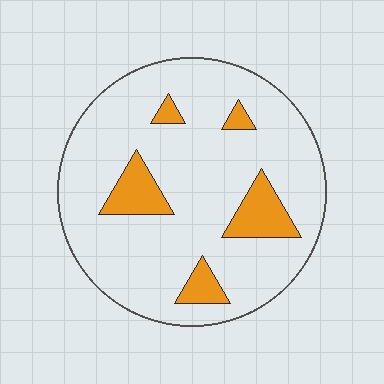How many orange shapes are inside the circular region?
5.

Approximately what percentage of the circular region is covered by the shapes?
Approximately 15%.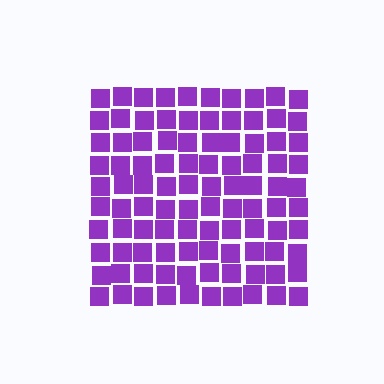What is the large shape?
The large shape is a square.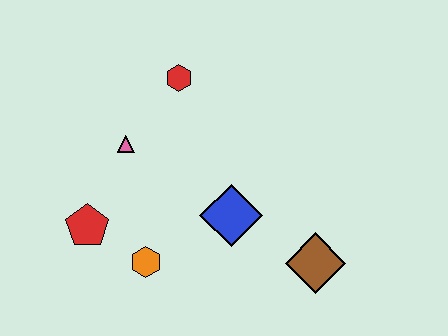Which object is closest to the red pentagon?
The orange hexagon is closest to the red pentagon.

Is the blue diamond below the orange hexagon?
No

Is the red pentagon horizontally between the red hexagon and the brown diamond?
No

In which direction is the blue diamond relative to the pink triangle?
The blue diamond is to the right of the pink triangle.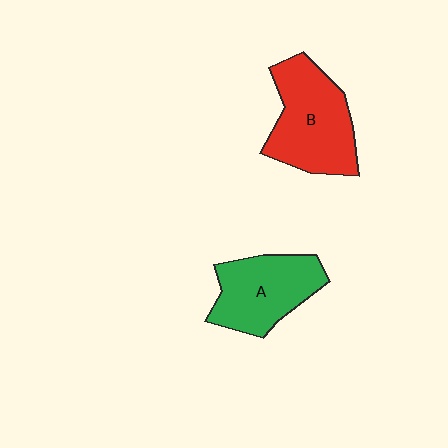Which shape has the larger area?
Shape B (red).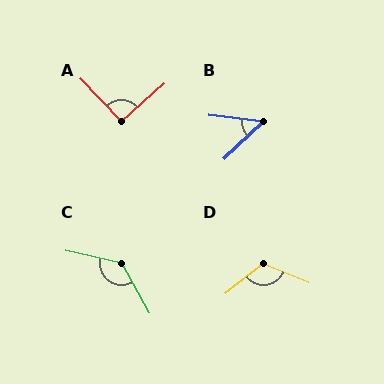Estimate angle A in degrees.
Approximately 93 degrees.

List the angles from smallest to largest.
B (51°), A (93°), D (119°), C (132°).